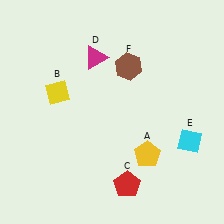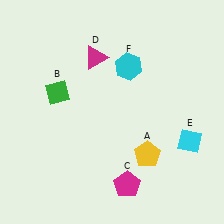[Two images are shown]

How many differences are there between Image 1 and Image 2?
There are 3 differences between the two images.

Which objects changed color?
B changed from yellow to green. C changed from red to magenta. F changed from brown to cyan.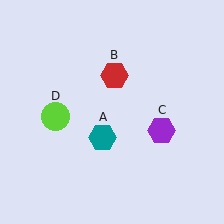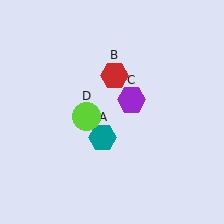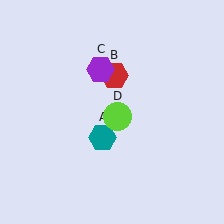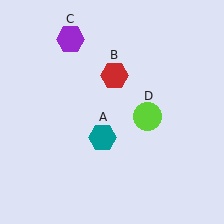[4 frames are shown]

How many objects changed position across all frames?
2 objects changed position: purple hexagon (object C), lime circle (object D).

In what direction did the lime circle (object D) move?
The lime circle (object D) moved right.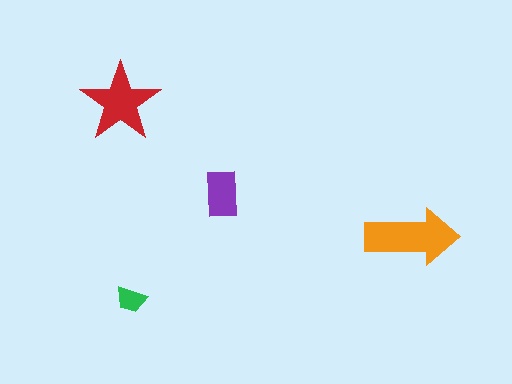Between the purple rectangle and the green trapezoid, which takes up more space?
The purple rectangle.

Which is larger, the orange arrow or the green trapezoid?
The orange arrow.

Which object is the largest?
The orange arrow.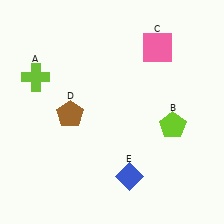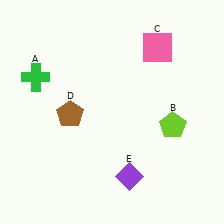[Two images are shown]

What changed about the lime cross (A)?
In Image 1, A is lime. In Image 2, it changed to green.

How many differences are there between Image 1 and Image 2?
There are 2 differences between the two images.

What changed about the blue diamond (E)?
In Image 1, E is blue. In Image 2, it changed to purple.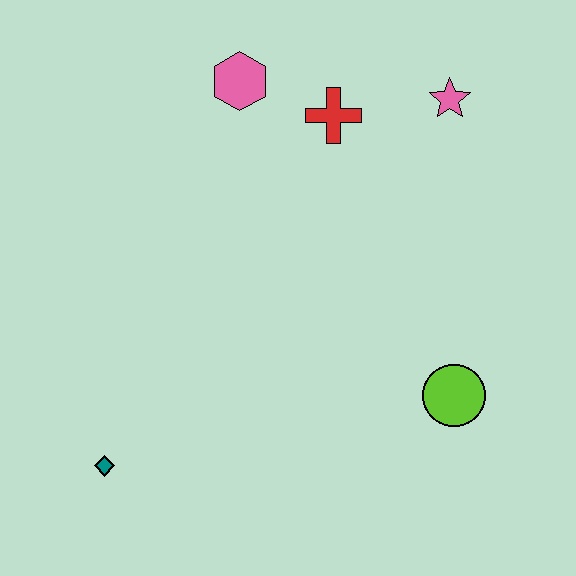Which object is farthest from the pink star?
The teal diamond is farthest from the pink star.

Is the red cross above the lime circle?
Yes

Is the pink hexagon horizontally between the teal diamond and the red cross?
Yes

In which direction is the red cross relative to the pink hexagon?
The red cross is to the right of the pink hexagon.